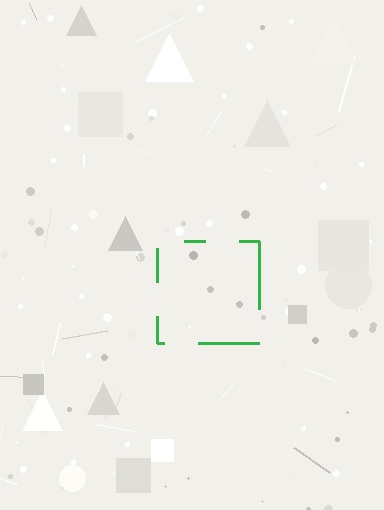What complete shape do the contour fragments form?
The contour fragments form a square.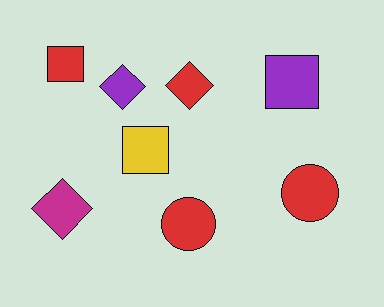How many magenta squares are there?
There are no magenta squares.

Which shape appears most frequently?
Square, with 3 objects.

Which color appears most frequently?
Red, with 4 objects.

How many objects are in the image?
There are 8 objects.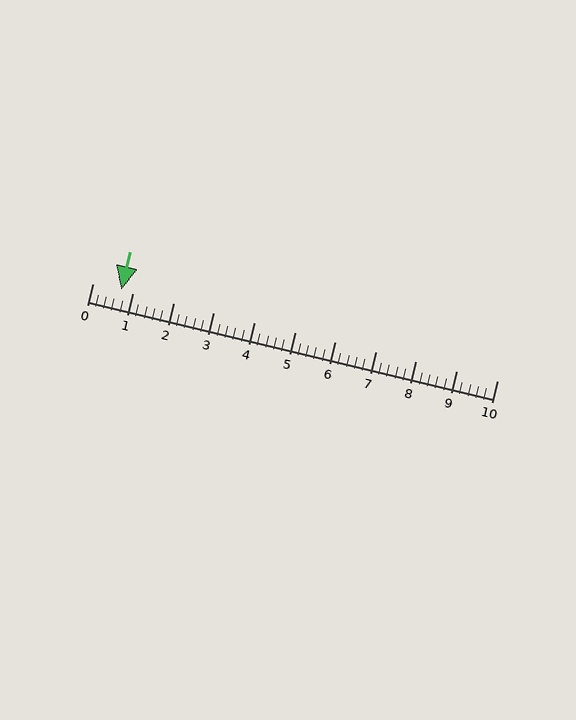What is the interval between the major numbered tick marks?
The major tick marks are spaced 1 units apart.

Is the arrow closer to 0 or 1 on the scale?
The arrow is closer to 1.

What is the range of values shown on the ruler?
The ruler shows values from 0 to 10.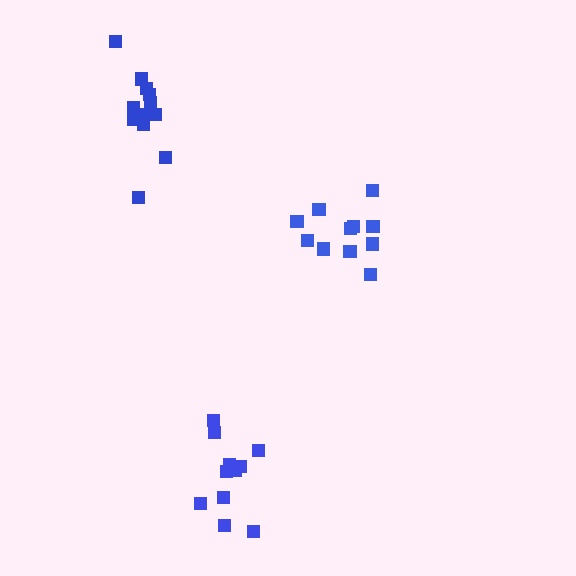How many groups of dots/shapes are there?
There are 3 groups.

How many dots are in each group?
Group 1: 11 dots, Group 2: 11 dots, Group 3: 12 dots (34 total).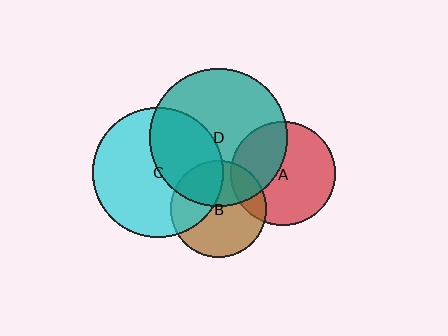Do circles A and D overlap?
Yes.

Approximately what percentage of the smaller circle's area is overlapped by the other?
Approximately 35%.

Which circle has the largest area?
Circle D (teal).